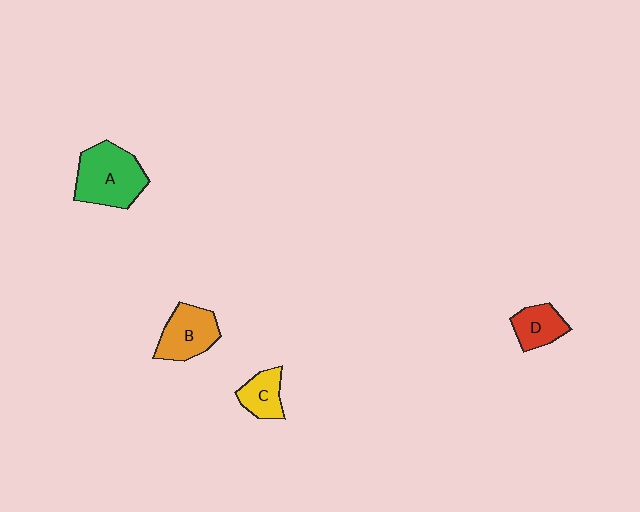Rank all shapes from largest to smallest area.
From largest to smallest: A (green), B (orange), D (red), C (yellow).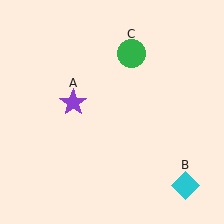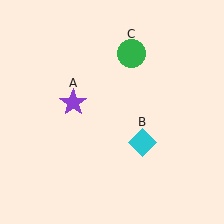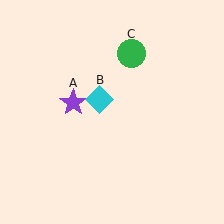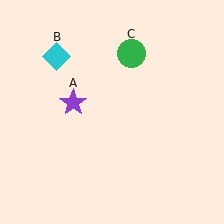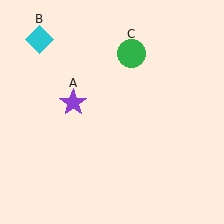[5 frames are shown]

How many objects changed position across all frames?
1 object changed position: cyan diamond (object B).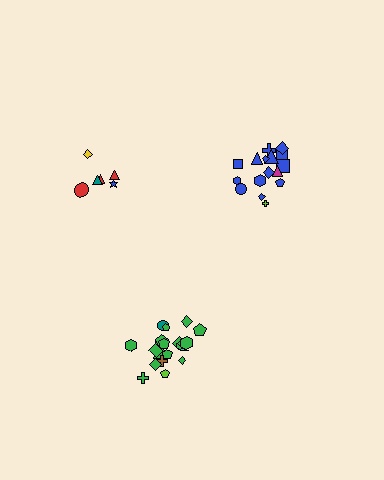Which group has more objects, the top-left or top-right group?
The top-right group.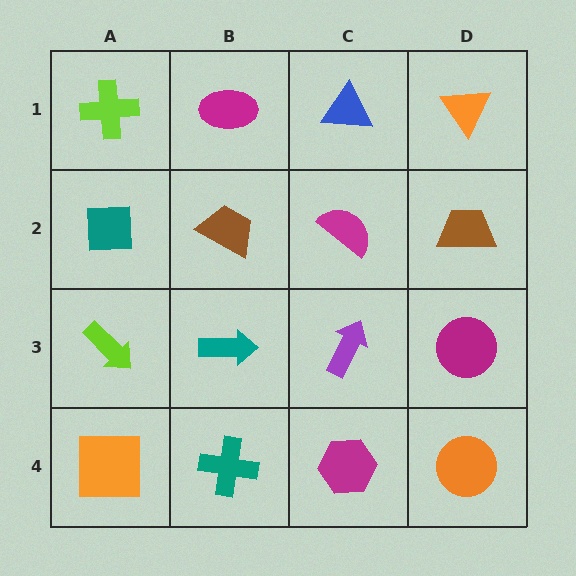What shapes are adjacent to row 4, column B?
A teal arrow (row 3, column B), an orange square (row 4, column A), a magenta hexagon (row 4, column C).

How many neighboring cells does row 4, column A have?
2.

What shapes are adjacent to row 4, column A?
A lime arrow (row 3, column A), a teal cross (row 4, column B).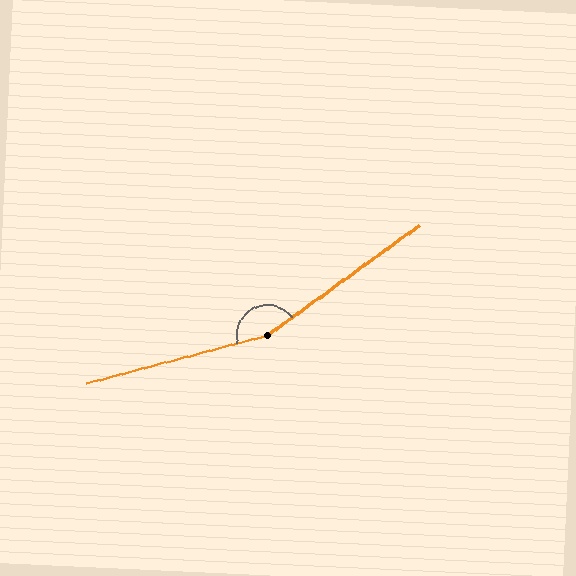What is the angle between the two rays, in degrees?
Approximately 159 degrees.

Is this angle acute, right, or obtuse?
It is obtuse.